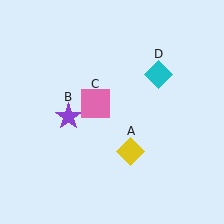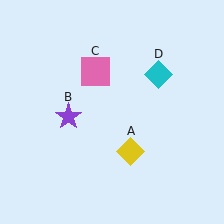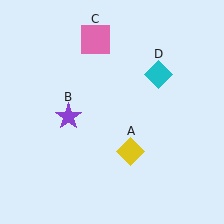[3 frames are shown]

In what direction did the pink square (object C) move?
The pink square (object C) moved up.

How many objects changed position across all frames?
1 object changed position: pink square (object C).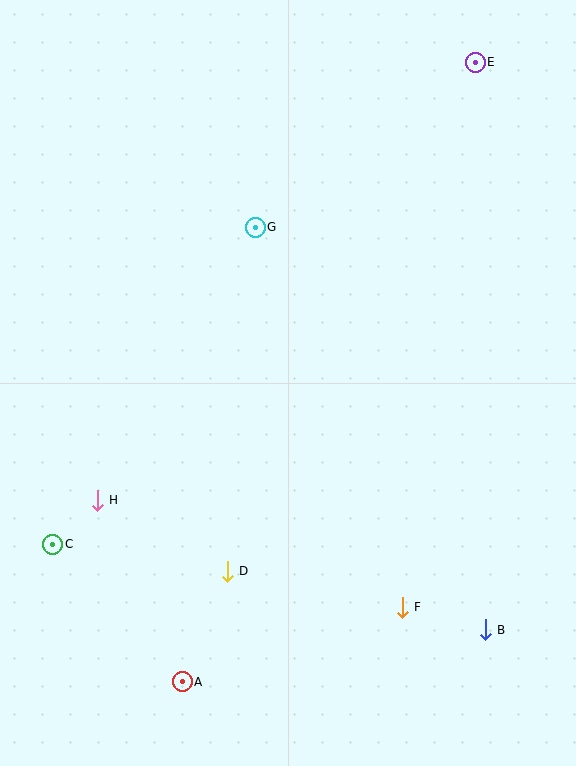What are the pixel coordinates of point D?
Point D is at (227, 571).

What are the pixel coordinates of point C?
Point C is at (52, 544).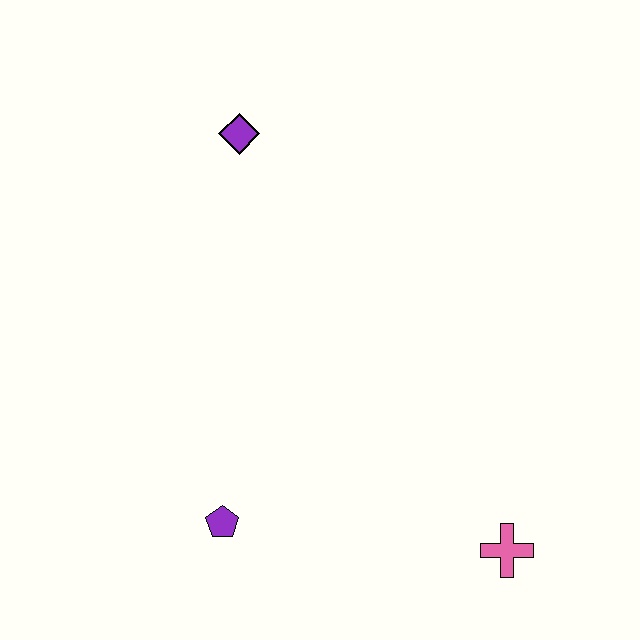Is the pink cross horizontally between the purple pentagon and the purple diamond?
No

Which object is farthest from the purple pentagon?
The purple diamond is farthest from the purple pentagon.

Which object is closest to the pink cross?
The purple pentagon is closest to the pink cross.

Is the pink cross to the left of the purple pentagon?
No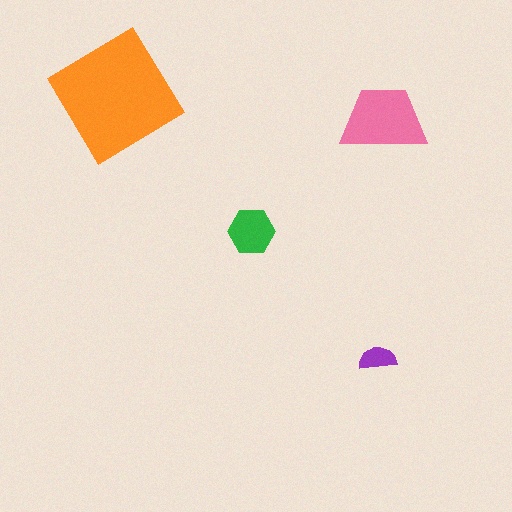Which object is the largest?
The orange diamond.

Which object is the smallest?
The purple semicircle.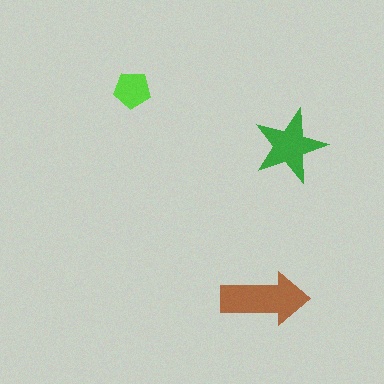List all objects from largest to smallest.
The brown arrow, the green star, the lime pentagon.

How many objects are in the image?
There are 3 objects in the image.